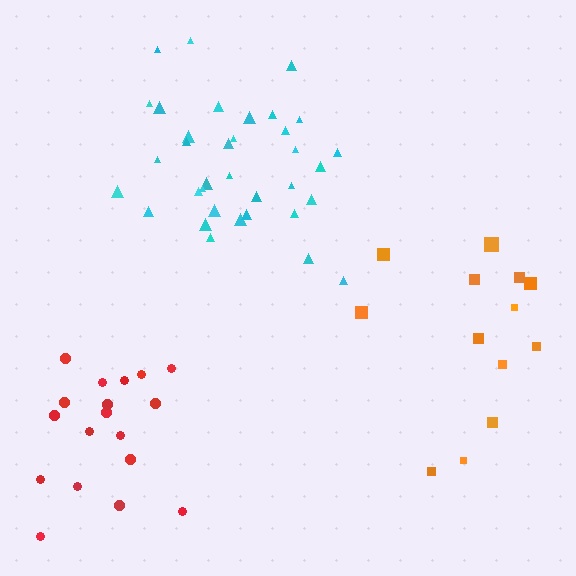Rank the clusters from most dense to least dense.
cyan, red, orange.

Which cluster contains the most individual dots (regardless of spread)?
Cyan (35).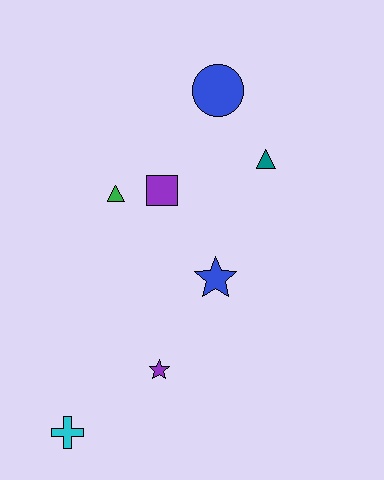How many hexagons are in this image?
There are no hexagons.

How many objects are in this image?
There are 7 objects.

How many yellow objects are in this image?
There are no yellow objects.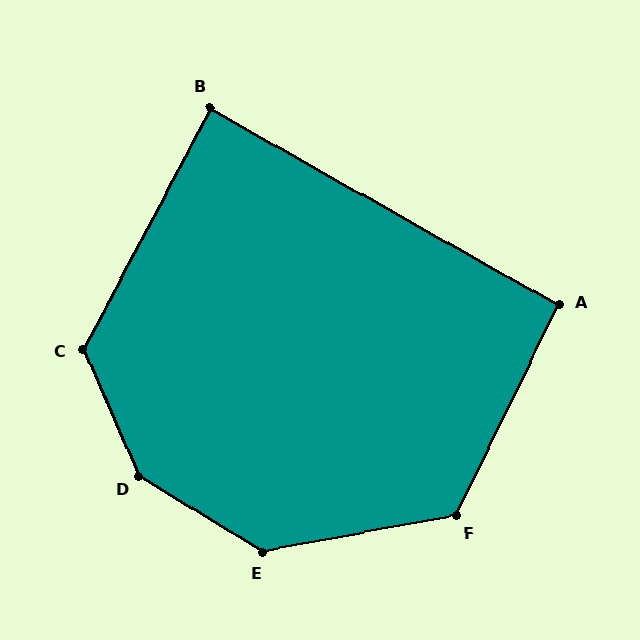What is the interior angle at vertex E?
Approximately 138 degrees (obtuse).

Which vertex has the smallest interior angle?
B, at approximately 88 degrees.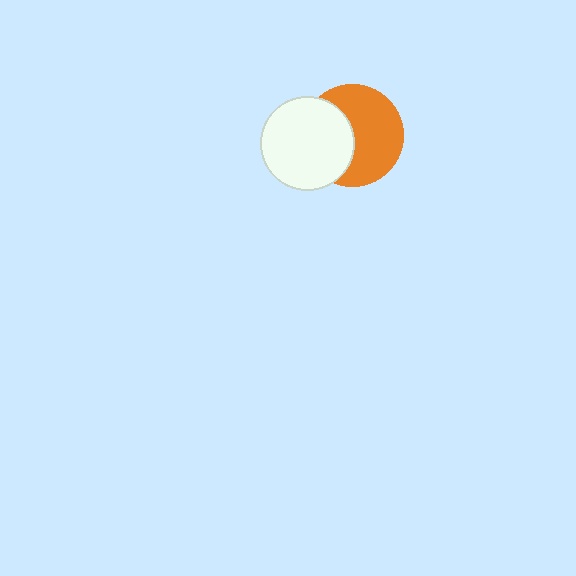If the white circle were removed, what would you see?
You would see the complete orange circle.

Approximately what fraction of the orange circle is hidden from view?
Roughly 40% of the orange circle is hidden behind the white circle.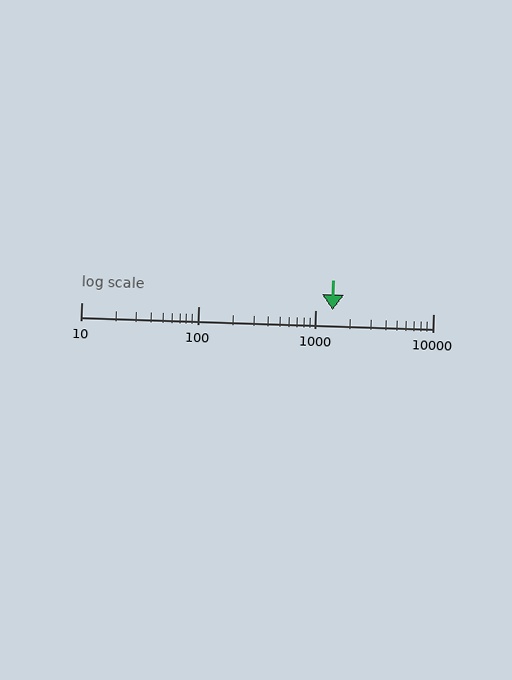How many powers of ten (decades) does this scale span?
The scale spans 3 decades, from 10 to 10000.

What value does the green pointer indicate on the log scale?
The pointer indicates approximately 1400.